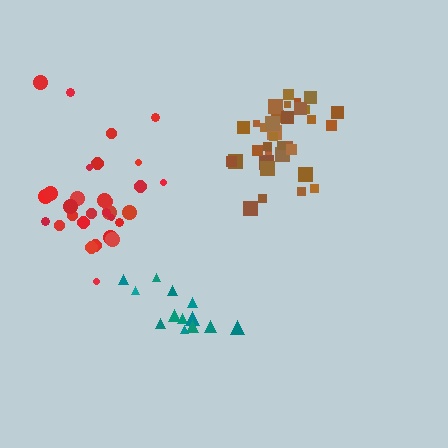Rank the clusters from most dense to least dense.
brown, red, teal.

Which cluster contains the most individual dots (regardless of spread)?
Brown (35).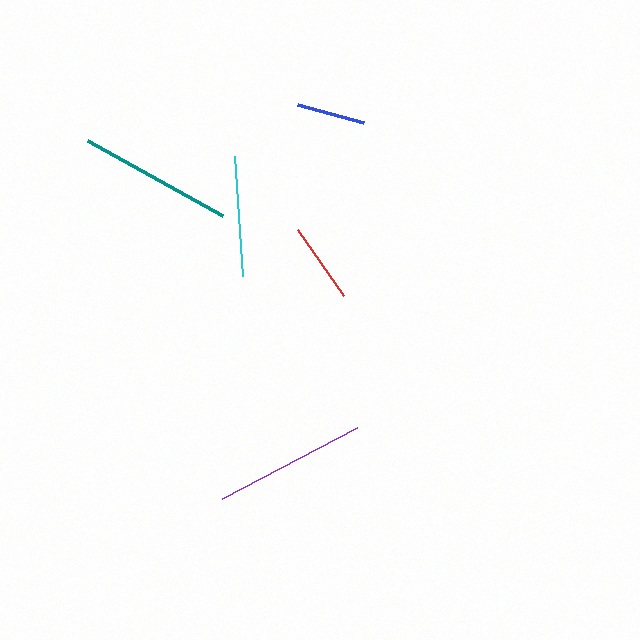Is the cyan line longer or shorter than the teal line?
The teal line is longer than the cyan line.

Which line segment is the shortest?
The blue line is the shortest at approximately 69 pixels.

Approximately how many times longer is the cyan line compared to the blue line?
The cyan line is approximately 1.8 times the length of the blue line.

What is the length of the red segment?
The red segment is approximately 81 pixels long.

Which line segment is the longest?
The teal line is the longest at approximately 155 pixels.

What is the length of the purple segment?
The purple segment is approximately 153 pixels long.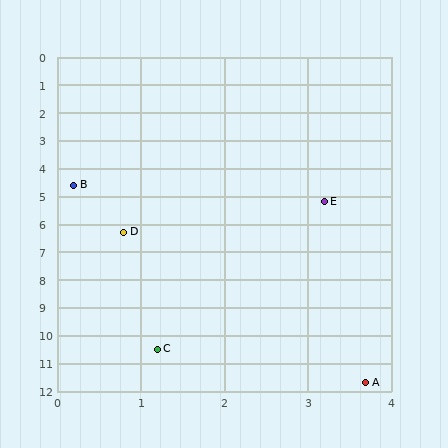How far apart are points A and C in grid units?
Points A and C are about 2.8 grid units apart.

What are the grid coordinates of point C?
Point C is at approximately (1.2, 10.5).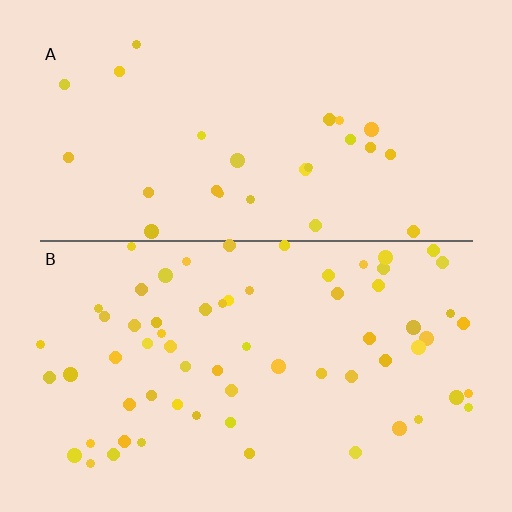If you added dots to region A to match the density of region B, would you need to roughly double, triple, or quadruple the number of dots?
Approximately triple.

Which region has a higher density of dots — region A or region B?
B (the bottom).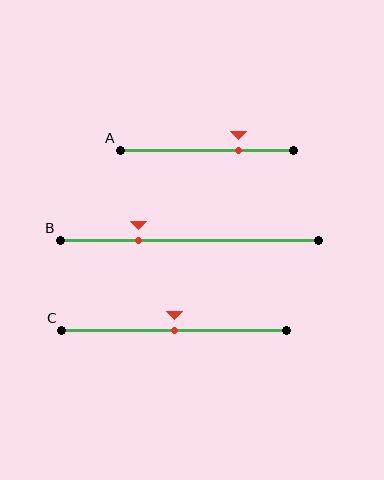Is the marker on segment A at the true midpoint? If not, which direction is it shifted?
No, the marker on segment A is shifted to the right by about 19% of the segment length.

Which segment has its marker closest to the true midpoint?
Segment C has its marker closest to the true midpoint.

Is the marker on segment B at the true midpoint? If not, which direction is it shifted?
No, the marker on segment B is shifted to the left by about 20% of the segment length.